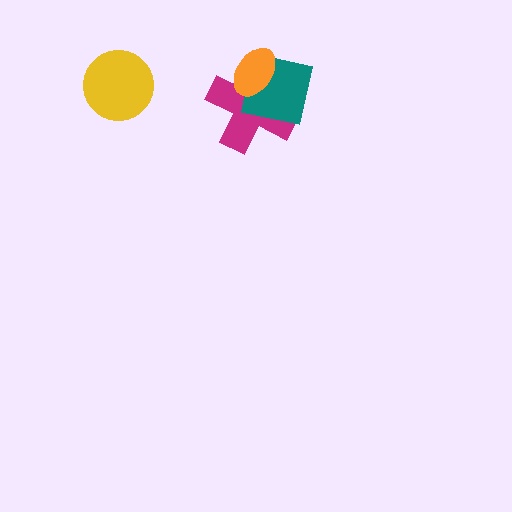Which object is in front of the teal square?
The orange ellipse is in front of the teal square.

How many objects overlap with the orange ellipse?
2 objects overlap with the orange ellipse.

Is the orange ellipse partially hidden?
No, no other shape covers it.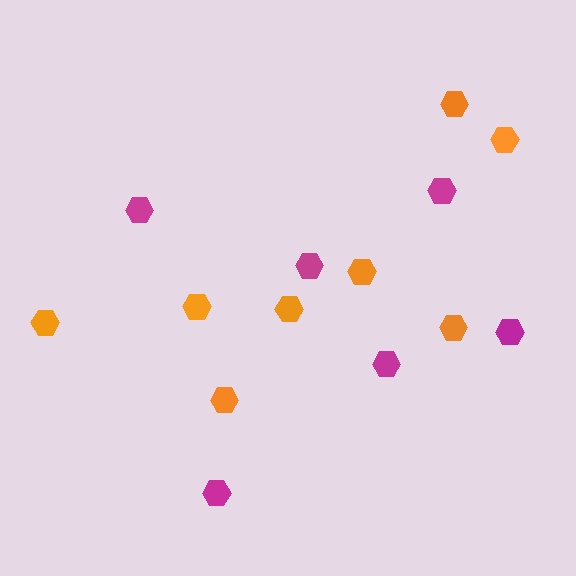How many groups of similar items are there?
There are 2 groups: one group of orange hexagons (8) and one group of magenta hexagons (6).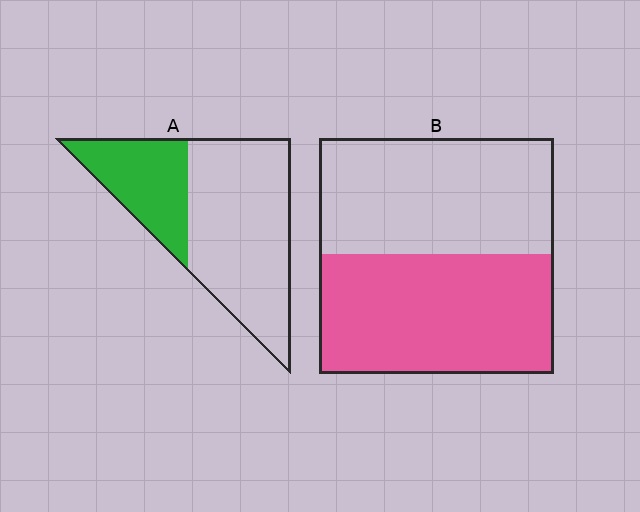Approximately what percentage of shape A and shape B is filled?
A is approximately 30% and B is approximately 50%.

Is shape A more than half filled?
No.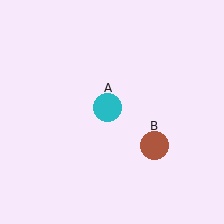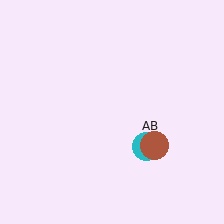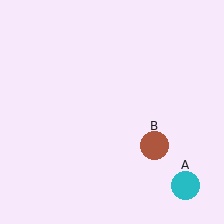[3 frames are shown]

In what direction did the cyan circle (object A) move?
The cyan circle (object A) moved down and to the right.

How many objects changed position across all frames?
1 object changed position: cyan circle (object A).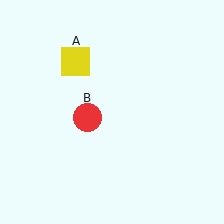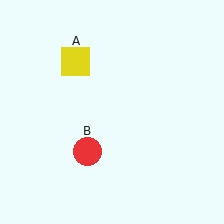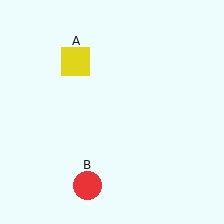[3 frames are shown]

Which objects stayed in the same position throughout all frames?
Yellow square (object A) remained stationary.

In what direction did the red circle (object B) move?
The red circle (object B) moved down.